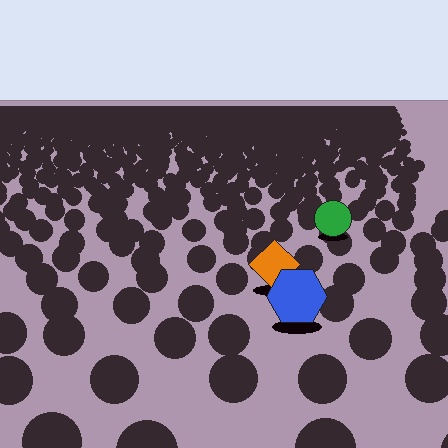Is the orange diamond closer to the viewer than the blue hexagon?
No. The blue hexagon is closer — you can tell from the texture gradient: the ground texture is coarser near it.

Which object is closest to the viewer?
The blue hexagon is closest. The texture marks near it are larger and more spread out.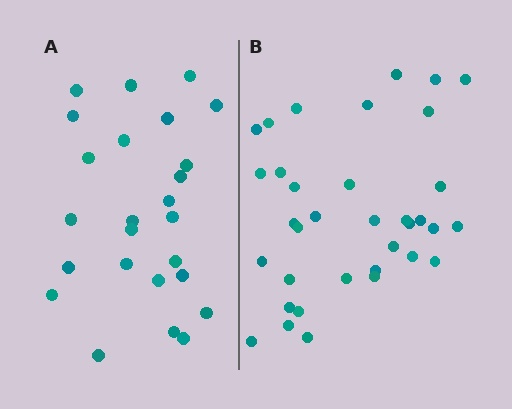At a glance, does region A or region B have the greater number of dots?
Region B (the right region) has more dots.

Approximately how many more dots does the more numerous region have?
Region B has roughly 10 or so more dots than region A.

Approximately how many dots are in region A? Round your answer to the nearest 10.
About 20 dots. (The exact count is 25, which rounds to 20.)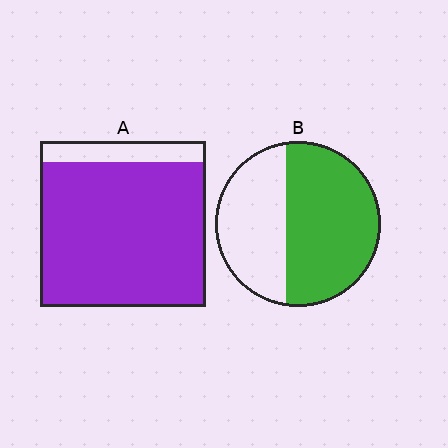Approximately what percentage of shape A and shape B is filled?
A is approximately 85% and B is approximately 60%.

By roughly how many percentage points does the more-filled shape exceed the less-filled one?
By roughly 30 percentage points (A over B).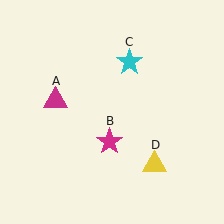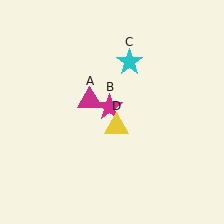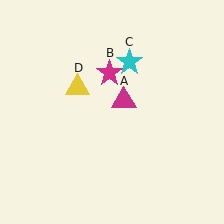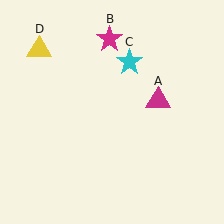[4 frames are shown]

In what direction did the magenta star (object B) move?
The magenta star (object B) moved up.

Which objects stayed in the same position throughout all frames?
Cyan star (object C) remained stationary.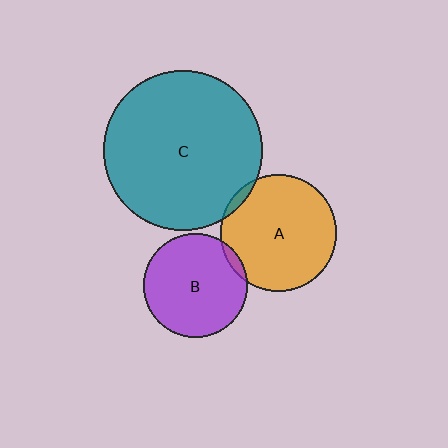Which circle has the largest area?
Circle C (teal).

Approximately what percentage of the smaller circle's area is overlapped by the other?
Approximately 5%.